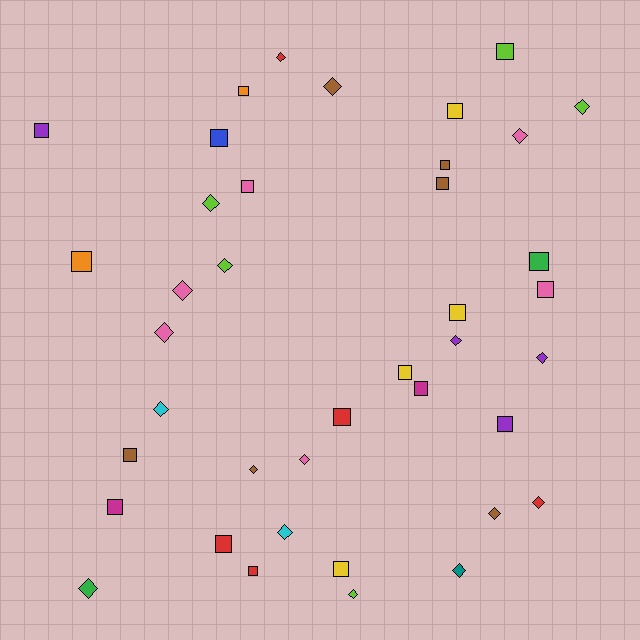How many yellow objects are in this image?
There are 4 yellow objects.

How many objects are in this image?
There are 40 objects.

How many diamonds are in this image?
There are 19 diamonds.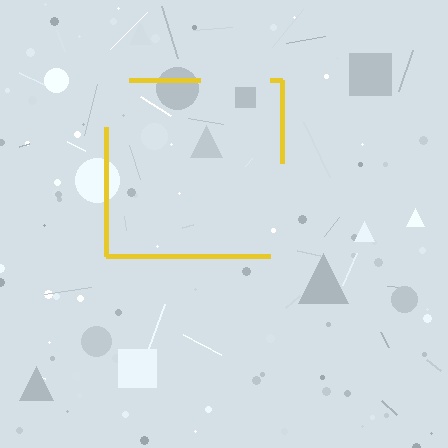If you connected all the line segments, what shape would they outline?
They would outline a square.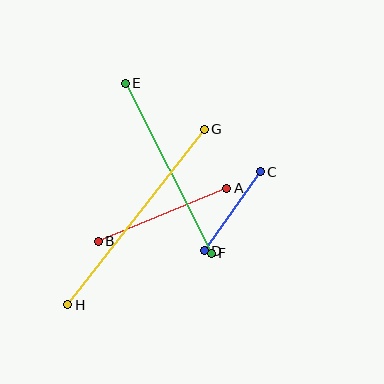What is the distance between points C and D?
The distance is approximately 97 pixels.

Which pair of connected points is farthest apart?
Points G and H are farthest apart.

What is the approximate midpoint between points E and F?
The midpoint is at approximately (168, 168) pixels.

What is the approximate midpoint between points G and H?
The midpoint is at approximately (136, 217) pixels.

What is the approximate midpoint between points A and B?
The midpoint is at approximately (163, 215) pixels.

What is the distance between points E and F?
The distance is approximately 191 pixels.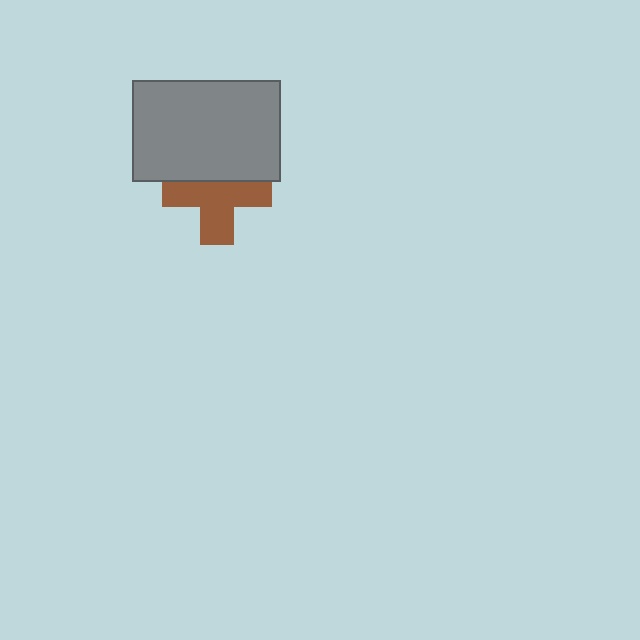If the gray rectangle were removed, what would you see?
You would see the complete brown cross.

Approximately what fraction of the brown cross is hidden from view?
Roughly 34% of the brown cross is hidden behind the gray rectangle.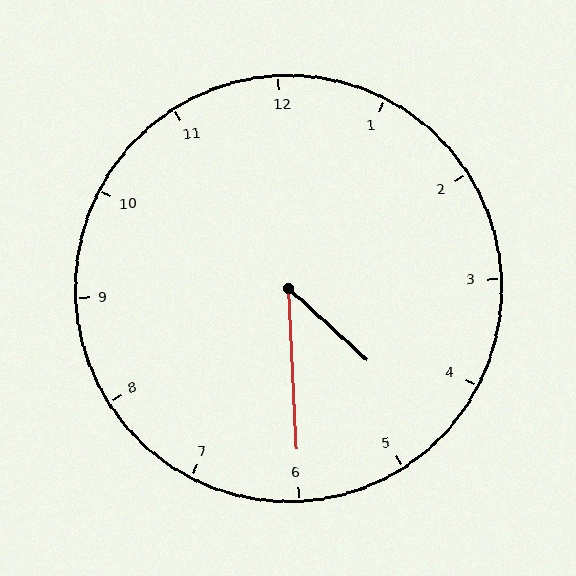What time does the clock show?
4:30.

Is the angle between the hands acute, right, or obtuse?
It is acute.